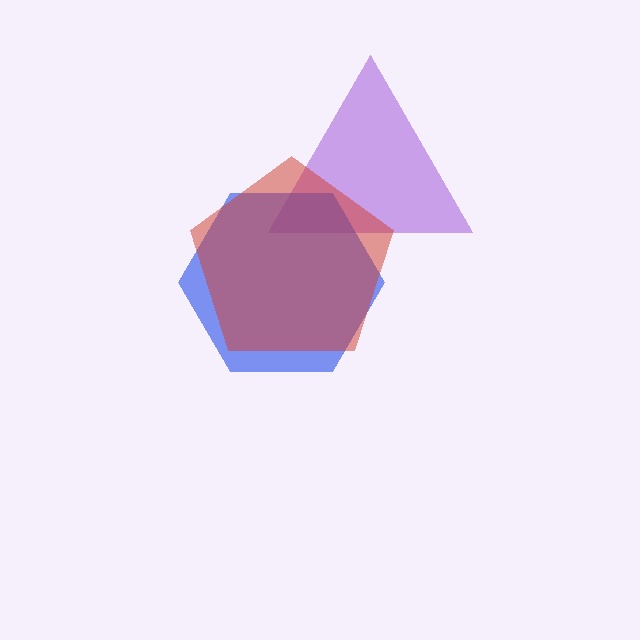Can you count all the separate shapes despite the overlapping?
Yes, there are 3 separate shapes.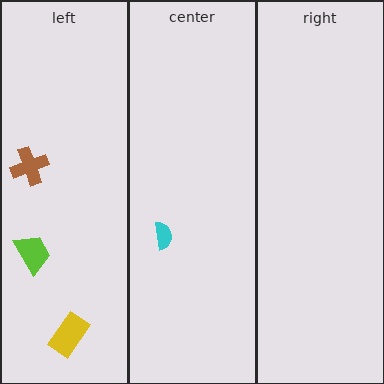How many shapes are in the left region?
3.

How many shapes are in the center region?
1.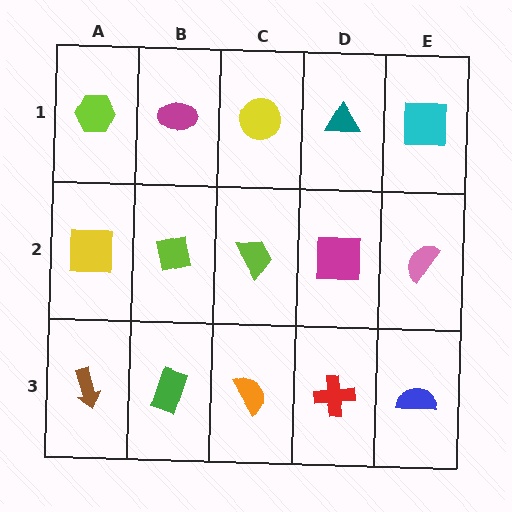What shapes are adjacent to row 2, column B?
A magenta ellipse (row 1, column B), a green rectangle (row 3, column B), a yellow square (row 2, column A), a lime trapezoid (row 2, column C).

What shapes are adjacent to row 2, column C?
A yellow circle (row 1, column C), an orange semicircle (row 3, column C), a lime square (row 2, column B), a magenta square (row 2, column D).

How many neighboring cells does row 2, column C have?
4.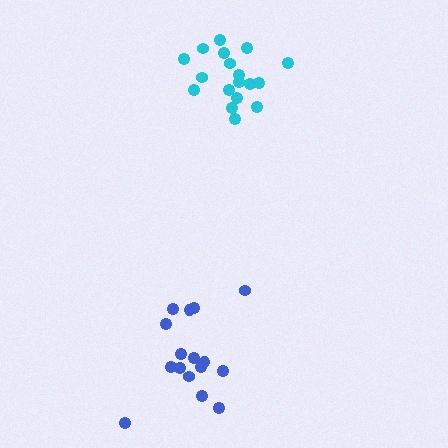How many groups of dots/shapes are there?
There are 2 groups.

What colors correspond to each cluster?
The clusters are colored: cyan, blue.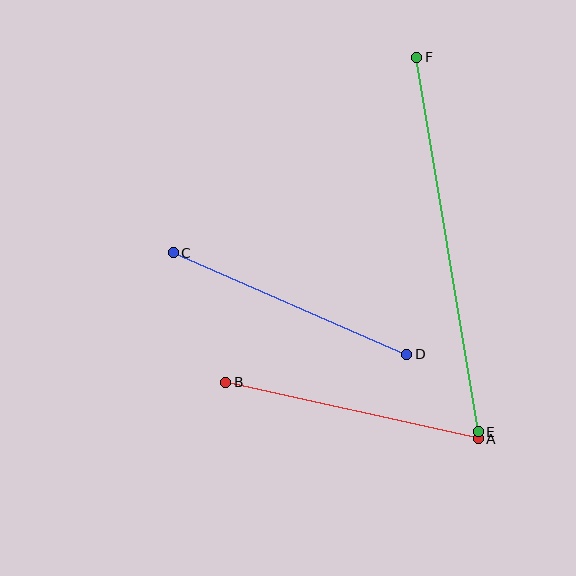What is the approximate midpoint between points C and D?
The midpoint is at approximately (290, 303) pixels.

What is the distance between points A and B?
The distance is approximately 259 pixels.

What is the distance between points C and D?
The distance is approximately 255 pixels.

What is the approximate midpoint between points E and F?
The midpoint is at approximately (447, 245) pixels.